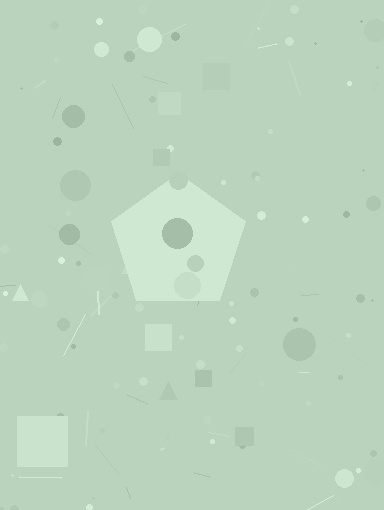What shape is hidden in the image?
A pentagon is hidden in the image.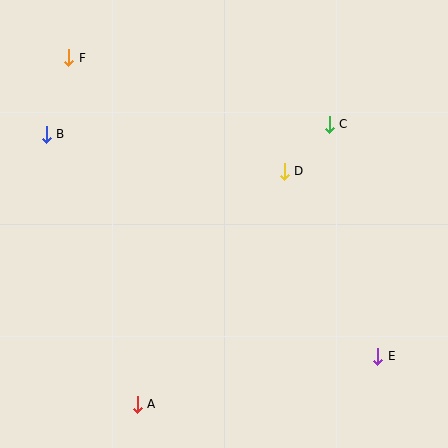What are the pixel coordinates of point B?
Point B is at (46, 134).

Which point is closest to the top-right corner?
Point C is closest to the top-right corner.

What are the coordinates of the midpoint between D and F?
The midpoint between D and F is at (177, 115).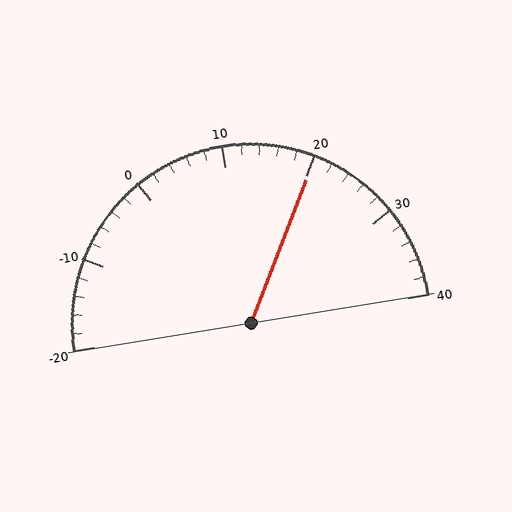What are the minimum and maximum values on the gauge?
The gauge ranges from -20 to 40.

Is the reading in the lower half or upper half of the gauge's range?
The reading is in the upper half of the range (-20 to 40).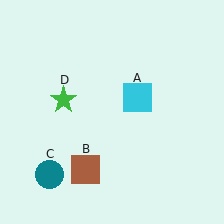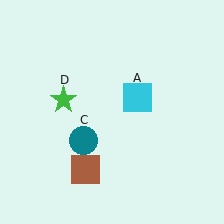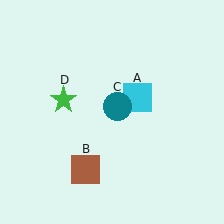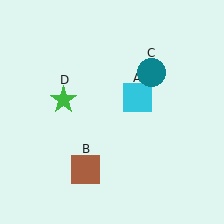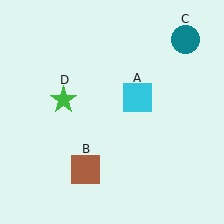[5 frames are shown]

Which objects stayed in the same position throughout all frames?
Cyan square (object A) and brown square (object B) and green star (object D) remained stationary.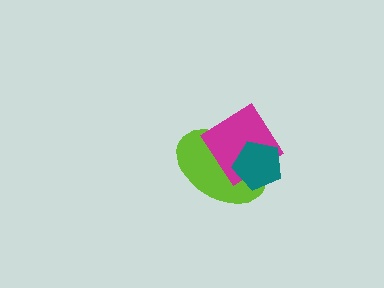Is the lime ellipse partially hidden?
Yes, it is partially covered by another shape.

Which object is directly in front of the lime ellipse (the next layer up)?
The magenta diamond is directly in front of the lime ellipse.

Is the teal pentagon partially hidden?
No, no other shape covers it.